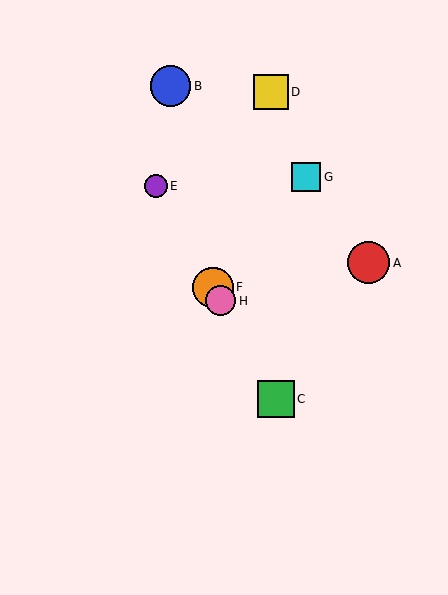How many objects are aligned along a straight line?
4 objects (C, E, F, H) are aligned along a straight line.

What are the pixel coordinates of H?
Object H is at (221, 301).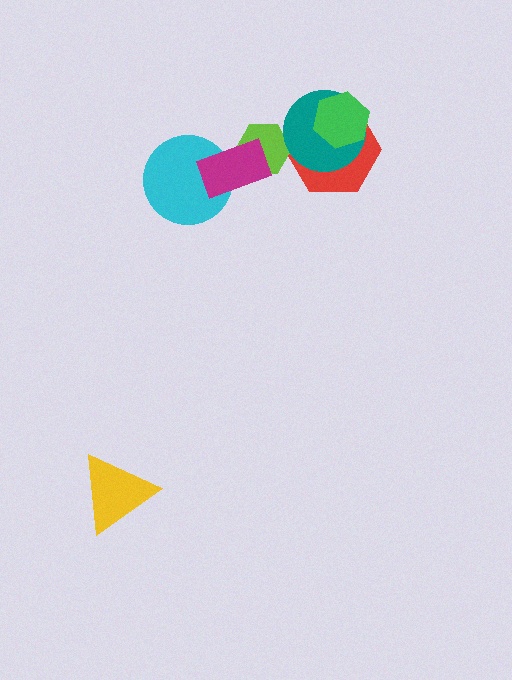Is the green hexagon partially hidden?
No, no other shape covers it.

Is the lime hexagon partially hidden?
Yes, it is partially covered by another shape.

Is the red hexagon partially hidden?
Yes, it is partially covered by another shape.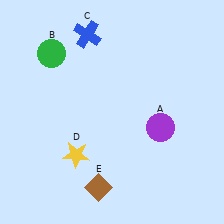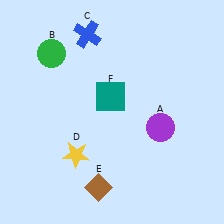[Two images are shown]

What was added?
A teal square (F) was added in Image 2.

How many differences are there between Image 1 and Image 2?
There is 1 difference between the two images.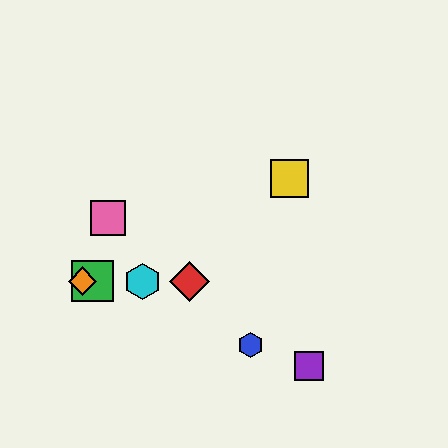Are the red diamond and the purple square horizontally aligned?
No, the red diamond is at y≈281 and the purple square is at y≈366.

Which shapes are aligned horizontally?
The red diamond, the green square, the orange diamond, the cyan hexagon are aligned horizontally.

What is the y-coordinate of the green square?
The green square is at y≈281.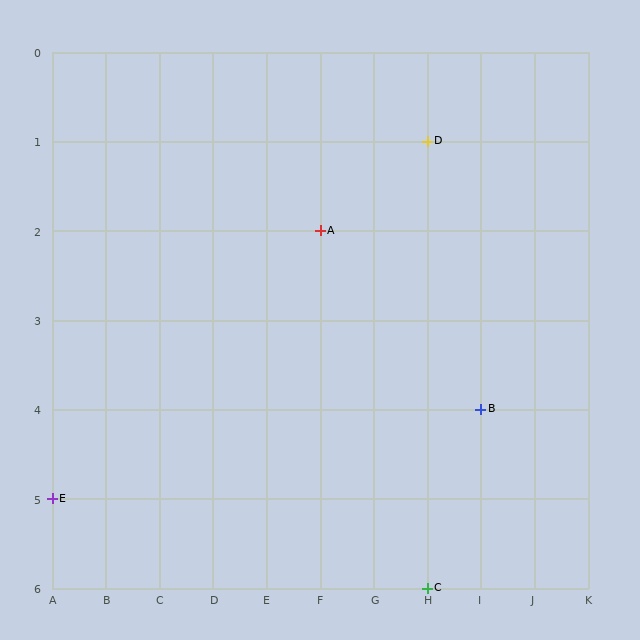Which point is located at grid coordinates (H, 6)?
Point C is at (H, 6).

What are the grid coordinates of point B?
Point B is at grid coordinates (I, 4).